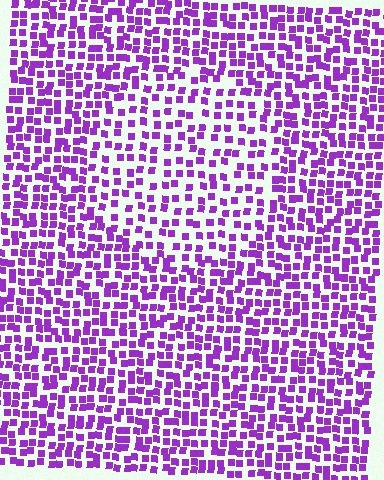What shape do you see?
I see a circle.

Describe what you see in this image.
The image contains small purple elements arranged at two different densities. A circle-shaped region is visible where the elements are less densely packed than the surrounding area.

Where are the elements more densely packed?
The elements are more densely packed outside the circle boundary.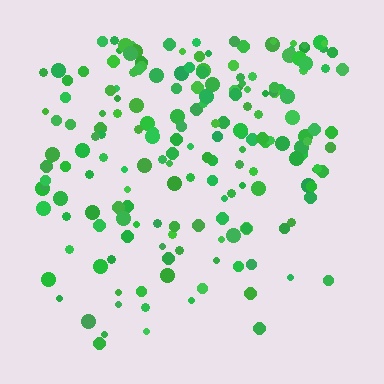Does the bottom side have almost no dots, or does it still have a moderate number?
Still a moderate number, just noticeably fewer than the top.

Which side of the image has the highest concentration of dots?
The top.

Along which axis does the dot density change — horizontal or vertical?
Vertical.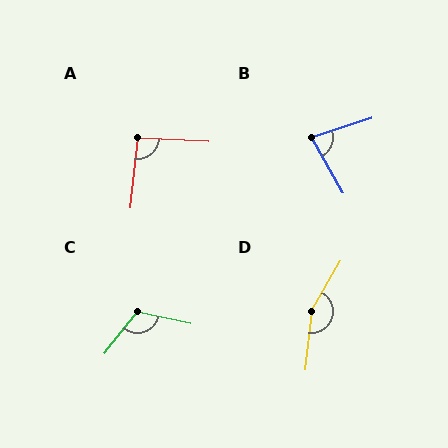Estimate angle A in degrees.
Approximately 93 degrees.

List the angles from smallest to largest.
B (78°), A (93°), C (116°), D (156°).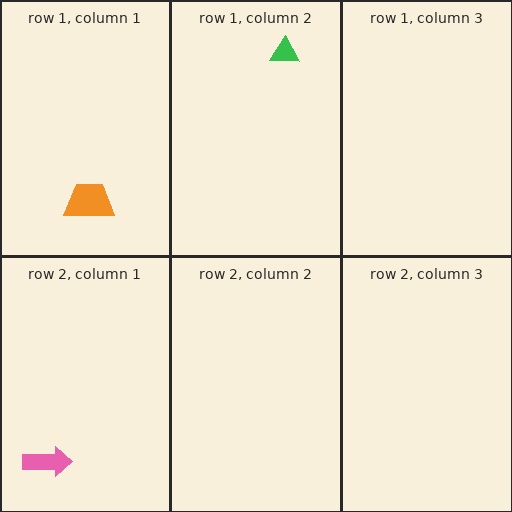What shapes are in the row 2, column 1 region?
The pink arrow.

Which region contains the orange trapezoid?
The row 1, column 1 region.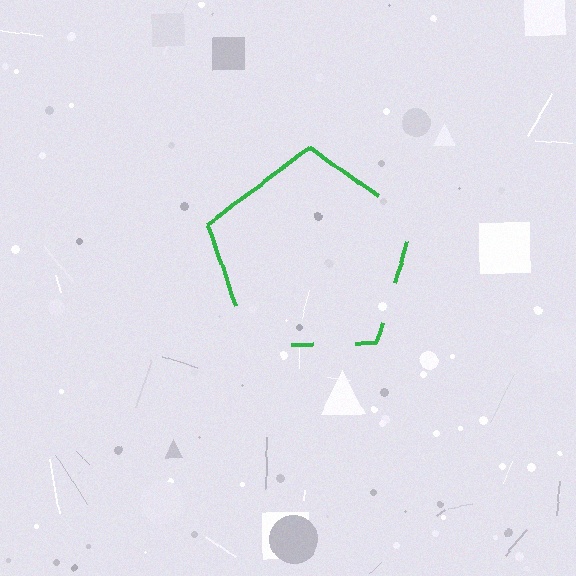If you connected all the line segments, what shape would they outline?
They would outline a pentagon.